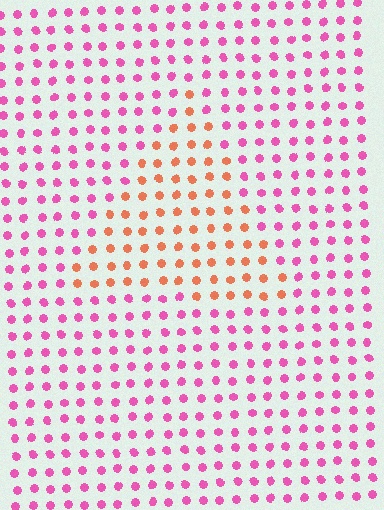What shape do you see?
I see a triangle.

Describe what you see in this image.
The image is filled with small pink elements in a uniform arrangement. A triangle-shaped region is visible where the elements are tinted to a slightly different hue, forming a subtle color boundary.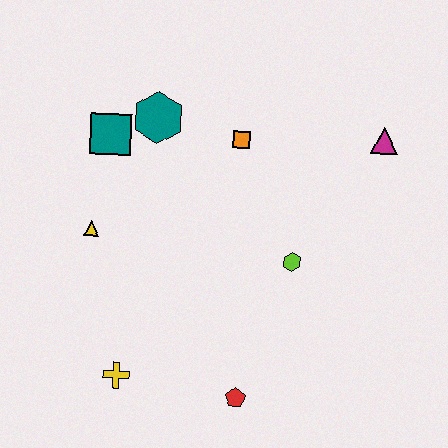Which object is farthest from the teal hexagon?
The red pentagon is farthest from the teal hexagon.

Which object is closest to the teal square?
The teal hexagon is closest to the teal square.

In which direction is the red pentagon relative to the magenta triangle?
The red pentagon is below the magenta triangle.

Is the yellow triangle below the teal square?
Yes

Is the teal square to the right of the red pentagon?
No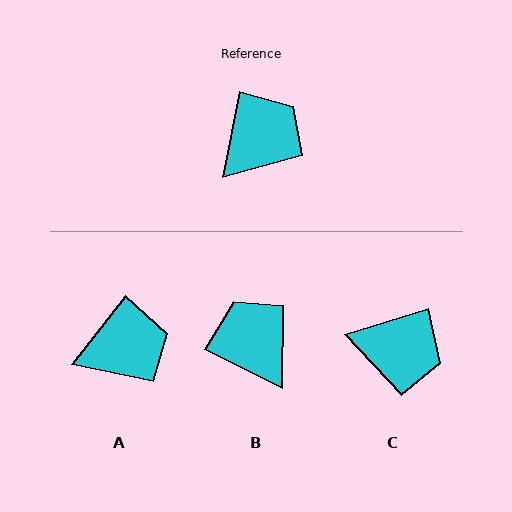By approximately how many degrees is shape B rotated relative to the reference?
Approximately 74 degrees counter-clockwise.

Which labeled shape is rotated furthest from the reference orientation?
B, about 74 degrees away.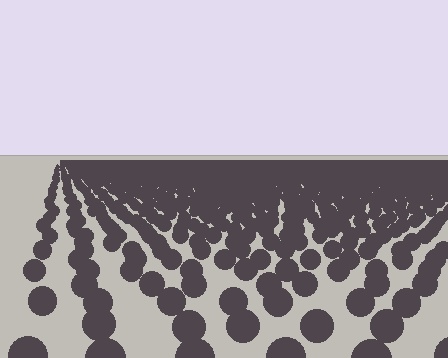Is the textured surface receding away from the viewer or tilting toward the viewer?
The surface is receding away from the viewer. Texture elements get smaller and denser toward the top.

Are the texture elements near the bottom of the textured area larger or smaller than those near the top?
Larger. Near the bottom, elements are closer to the viewer and appear at a bigger on-screen size.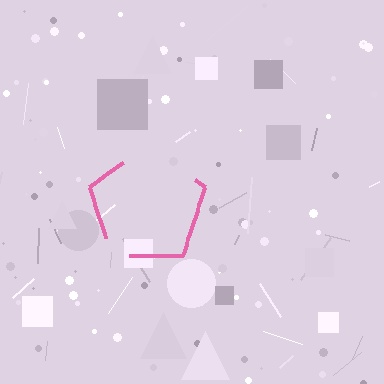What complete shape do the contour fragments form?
The contour fragments form a pentagon.